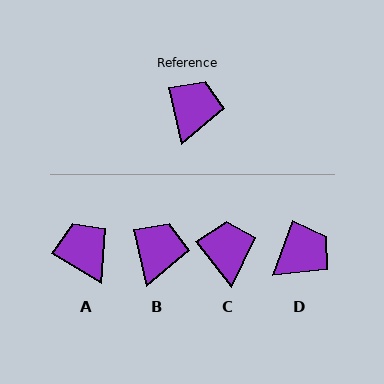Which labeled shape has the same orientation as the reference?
B.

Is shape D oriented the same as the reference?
No, it is off by about 34 degrees.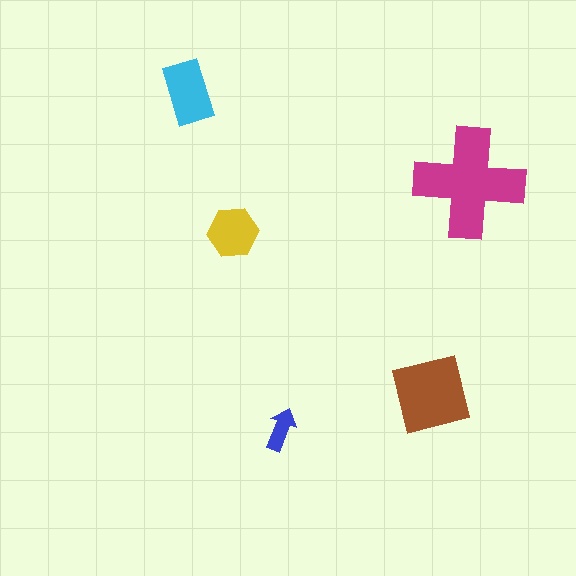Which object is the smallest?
The blue arrow.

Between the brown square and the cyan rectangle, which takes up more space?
The brown square.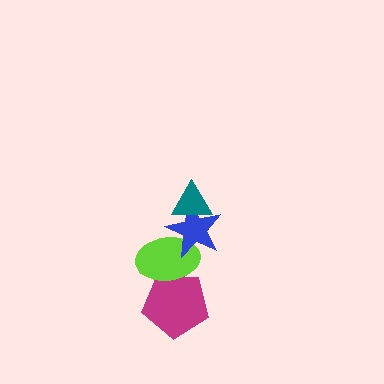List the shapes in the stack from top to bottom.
From top to bottom: the teal triangle, the blue star, the lime ellipse, the magenta pentagon.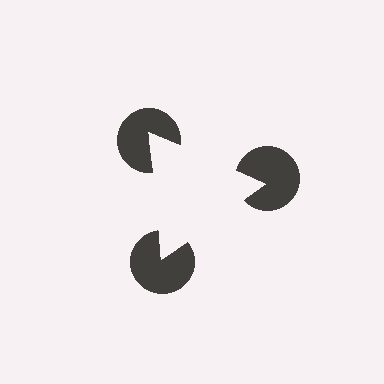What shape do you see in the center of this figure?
An illusory triangle — its edges are inferred from the aligned wedge cuts in the pac-man discs, not physically drawn.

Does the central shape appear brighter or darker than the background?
It typically appears slightly brighter than the background, even though no actual brightness change is drawn.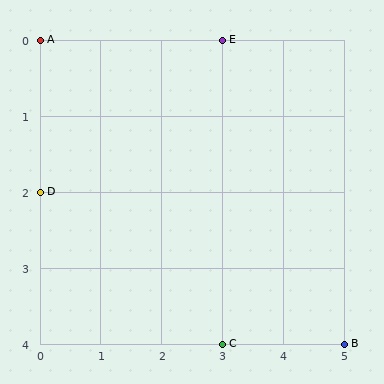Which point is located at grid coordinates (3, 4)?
Point C is at (3, 4).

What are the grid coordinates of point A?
Point A is at grid coordinates (0, 0).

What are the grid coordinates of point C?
Point C is at grid coordinates (3, 4).